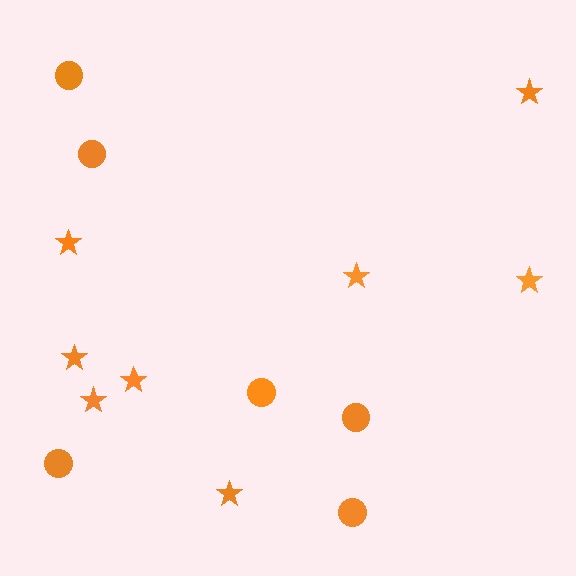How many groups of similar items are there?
There are 2 groups: one group of circles (6) and one group of stars (8).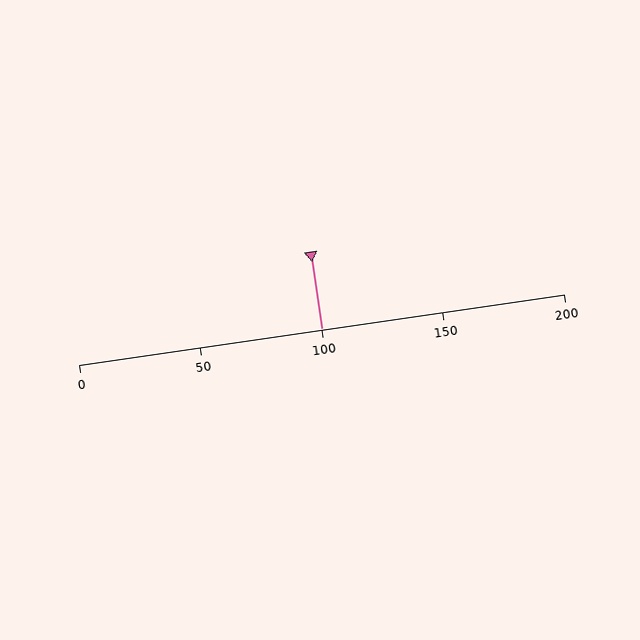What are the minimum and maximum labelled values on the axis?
The axis runs from 0 to 200.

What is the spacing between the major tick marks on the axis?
The major ticks are spaced 50 apart.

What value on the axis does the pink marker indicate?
The marker indicates approximately 100.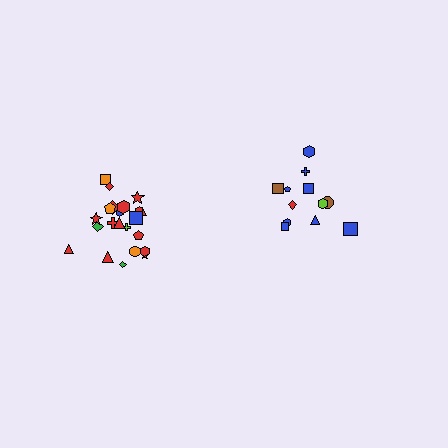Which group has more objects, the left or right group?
The left group.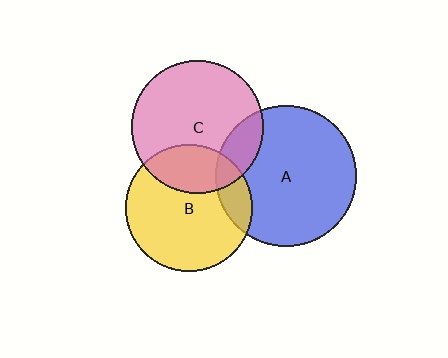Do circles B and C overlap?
Yes.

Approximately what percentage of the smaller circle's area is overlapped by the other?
Approximately 25%.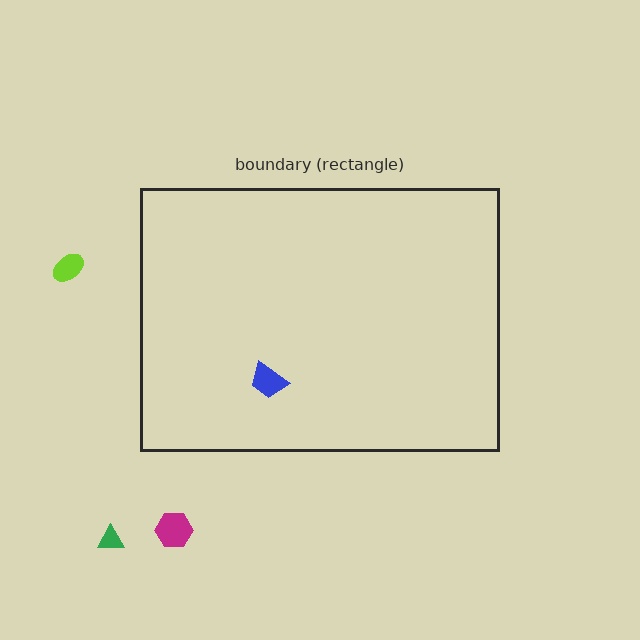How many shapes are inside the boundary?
1 inside, 3 outside.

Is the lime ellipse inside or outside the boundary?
Outside.